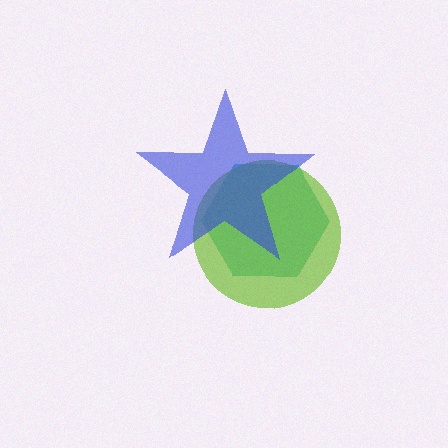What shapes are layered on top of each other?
The layered shapes are: a teal hexagon, a lime circle, a blue star.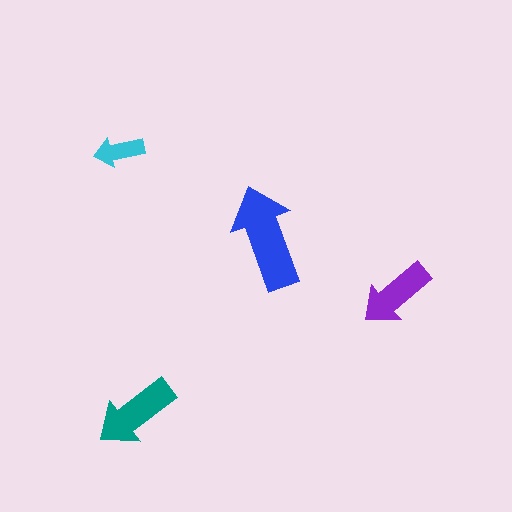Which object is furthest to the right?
The purple arrow is rightmost.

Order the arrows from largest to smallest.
the blue one, the teal one, the purple one, the cyan one.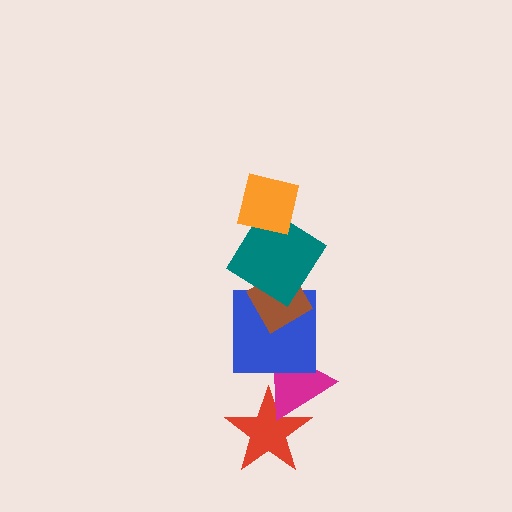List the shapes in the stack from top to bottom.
From top to bottom: the orange square, the teal diamond, the brown diamond, the blue square, the magenta triangle, the red star.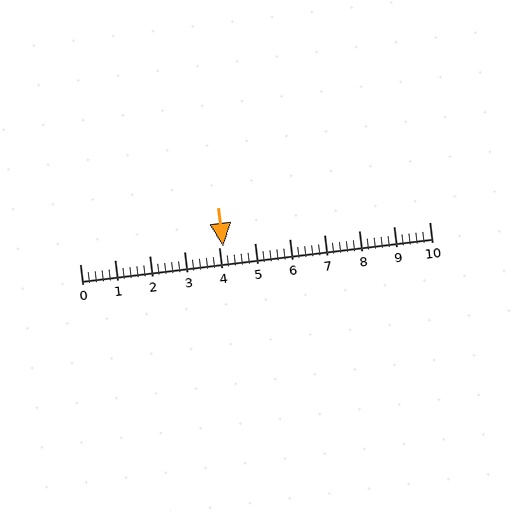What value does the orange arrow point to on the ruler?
The orange arrow points to approximately 4.1.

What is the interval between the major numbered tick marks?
The major tick marks are spaced 1 units apart.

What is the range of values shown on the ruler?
The ruler shows values from 0 to 10.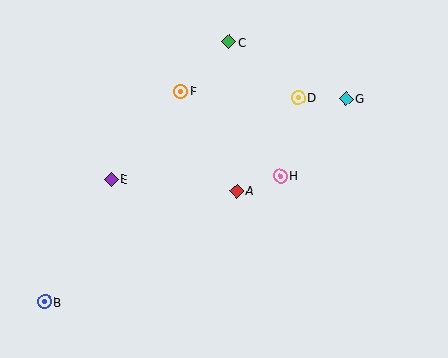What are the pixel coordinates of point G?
Point G is at (346, 99).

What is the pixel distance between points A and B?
The distance between A and B is 222 pixels.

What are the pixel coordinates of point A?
Point A is at (237, 191).